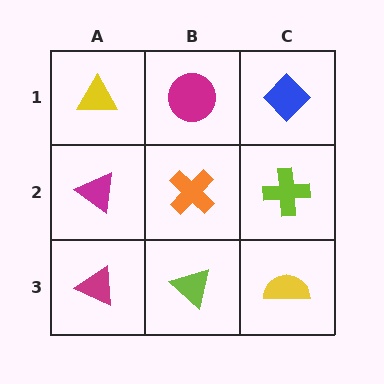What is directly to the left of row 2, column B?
A magenta triangle.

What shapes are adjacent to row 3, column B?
An orange cross (row 2, column B), a magenta triangle (row 3, column A), a yellow semicircle (row 3, column C).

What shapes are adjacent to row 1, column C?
A lime cross (row 2, column C), a magenta circle (row 1, column B).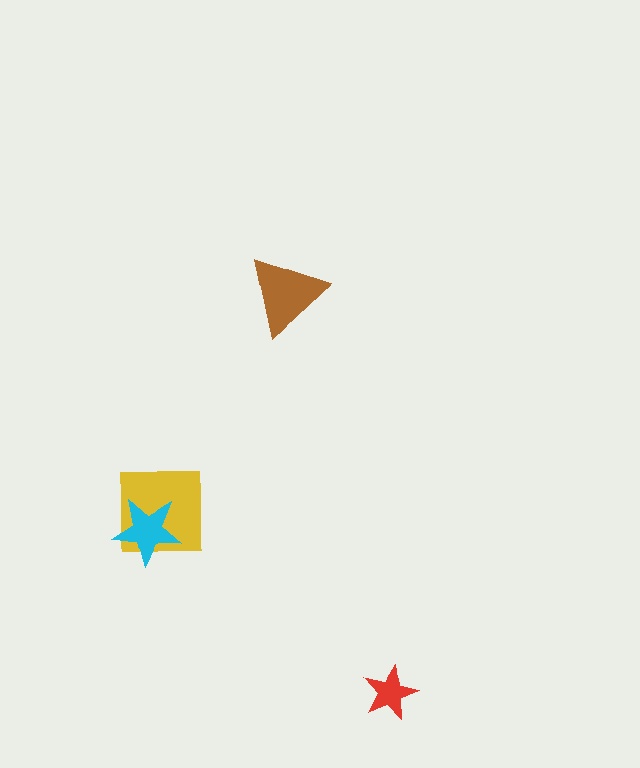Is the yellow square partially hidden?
Yes, it is partially covered by another shape.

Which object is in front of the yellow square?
The cyan star is in front of the yellow square.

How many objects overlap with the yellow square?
1 object overlaps with the yellow square.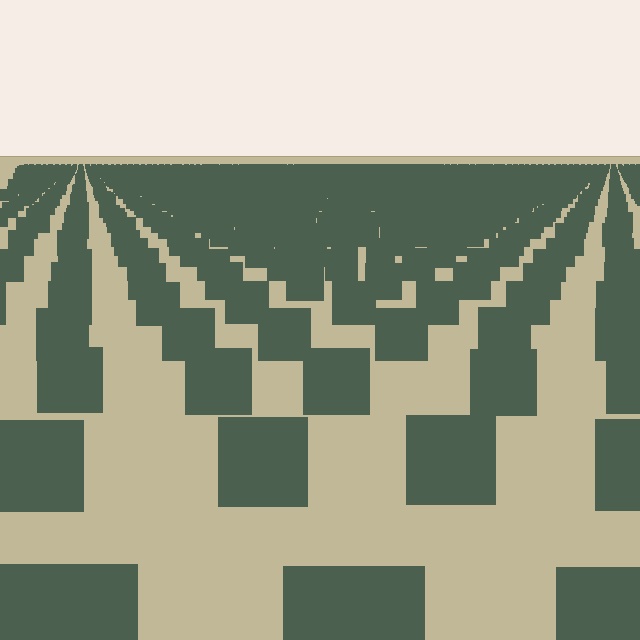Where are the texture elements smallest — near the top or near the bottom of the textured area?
Near the top.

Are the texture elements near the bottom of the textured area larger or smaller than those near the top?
Larger. Near the bottom, elements are closer to the viewer and appear at a bigger on-screen size.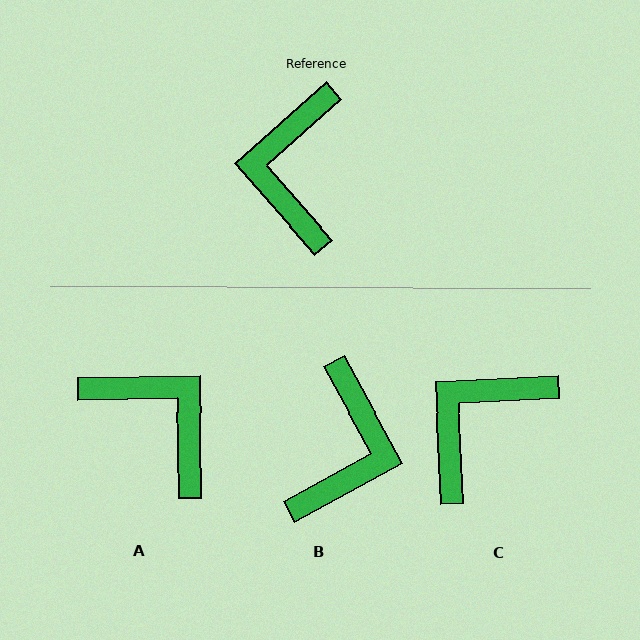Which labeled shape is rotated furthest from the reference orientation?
B, about 167 degrees away.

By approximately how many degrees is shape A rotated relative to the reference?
Approximately 130 degrees clockwise.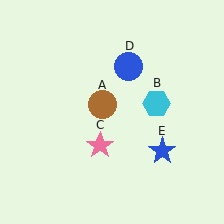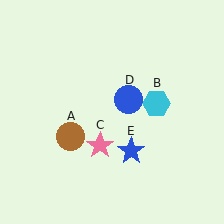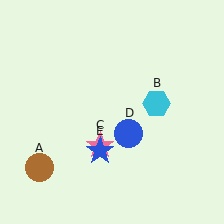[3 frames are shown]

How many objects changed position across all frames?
3 objects changed position: brown circle (object A), blue circle (object D), blue star (object E).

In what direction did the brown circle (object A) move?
The brown circle (object A) moved down and to the left.